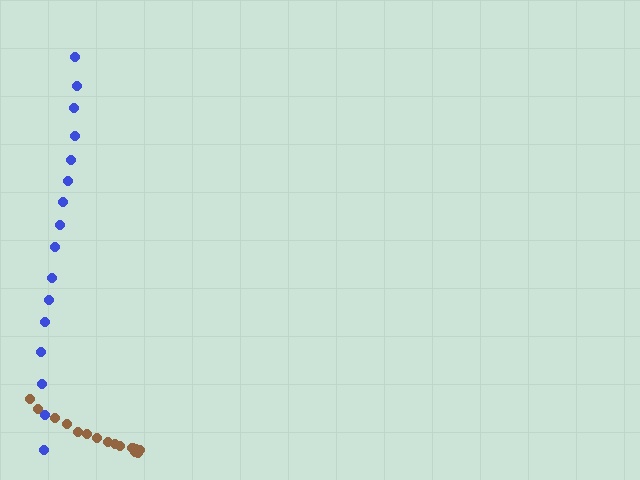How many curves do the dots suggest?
There are 2 distinct paths.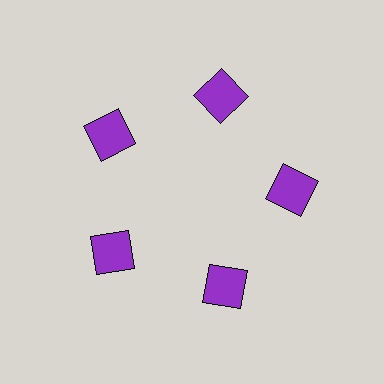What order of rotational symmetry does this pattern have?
This pattern has 5-fold rotational symmetry.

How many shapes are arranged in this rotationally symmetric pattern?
There are 5 shapes, arranged in 5 groups of 1.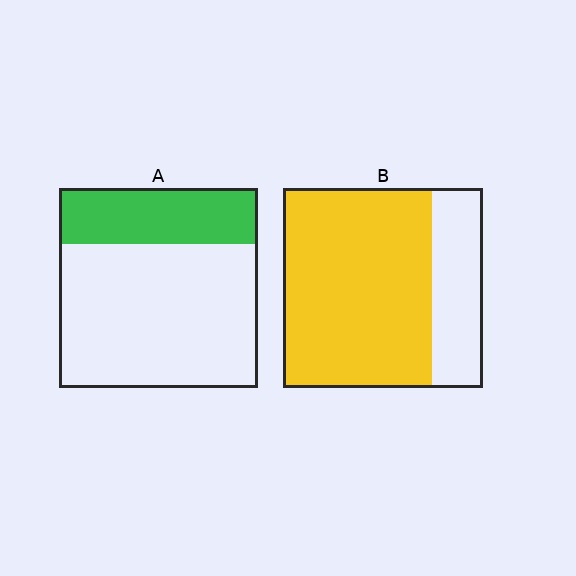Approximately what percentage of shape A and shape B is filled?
A is approximately 30% and B is approximately 75%.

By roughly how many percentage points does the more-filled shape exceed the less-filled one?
By roughly 45 percentage points (B over A).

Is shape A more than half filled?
No.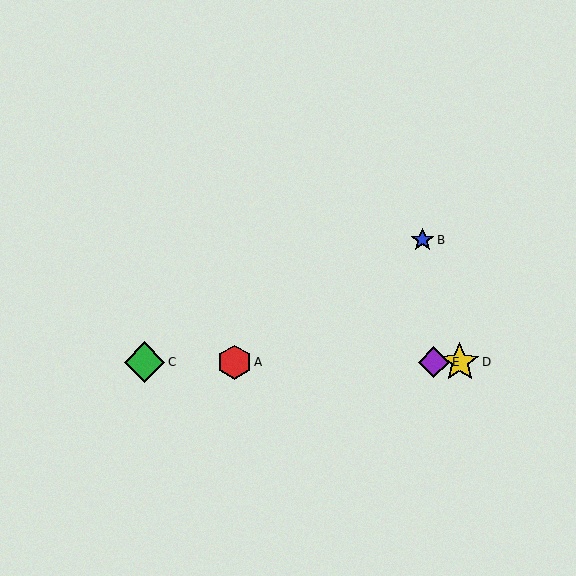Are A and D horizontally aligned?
Yes, both are at y≈362.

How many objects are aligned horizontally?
4 objects (A, C, D, E) are aligned horizontally.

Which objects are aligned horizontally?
Objects A, C, D, E are aligned horizontally.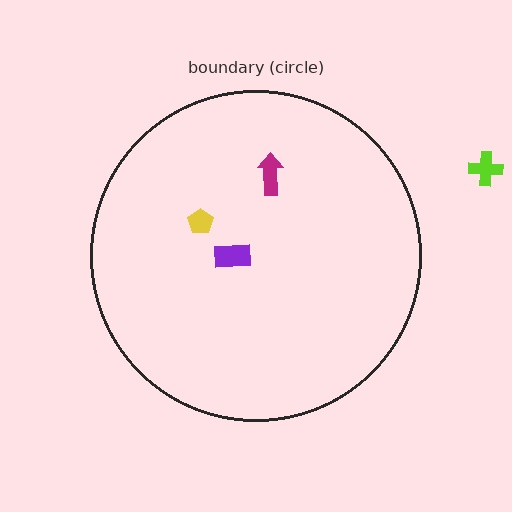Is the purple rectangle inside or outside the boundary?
Inside.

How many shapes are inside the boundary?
3 inside, 1 outside.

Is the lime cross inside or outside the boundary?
Outside.